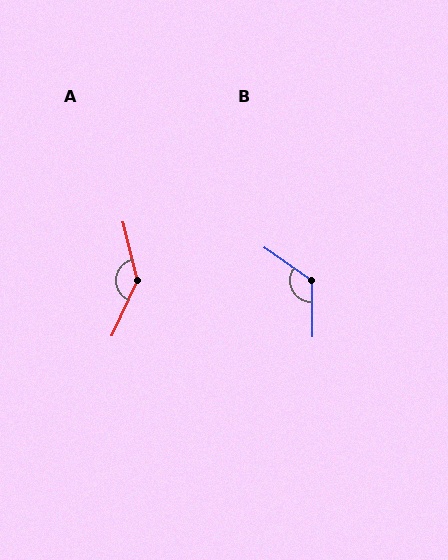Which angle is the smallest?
B, at approximately 125 degrees.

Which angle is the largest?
A, at approximately 141 degrees.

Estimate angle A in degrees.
Approximately 141 degrees.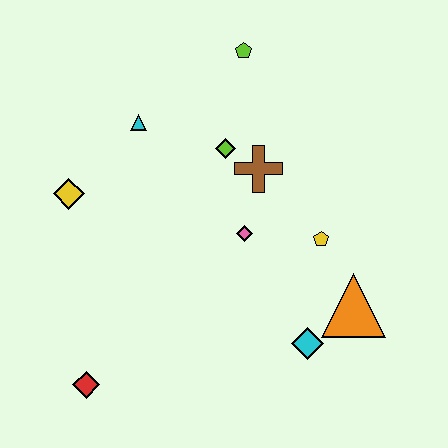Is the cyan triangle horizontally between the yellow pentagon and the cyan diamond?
No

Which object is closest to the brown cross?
The lime diamond is closest to the brown cross.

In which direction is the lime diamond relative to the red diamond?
The lime diamond is above the red diamond.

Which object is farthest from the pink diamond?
The red diamond is farthest from the pink diamond.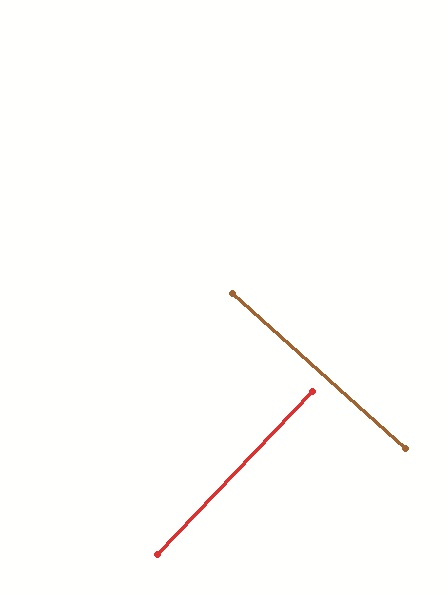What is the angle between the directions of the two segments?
Approximately 88 degrees.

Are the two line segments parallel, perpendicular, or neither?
Perpendicular — they meet at approximately 88°.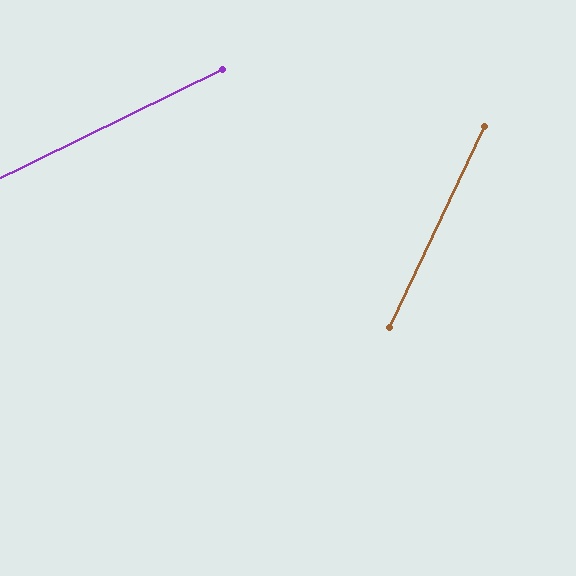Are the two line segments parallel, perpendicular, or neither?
Neither parallel nor perpendicular — they differ by about 39°.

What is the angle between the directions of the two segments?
Approximately 39 degrees.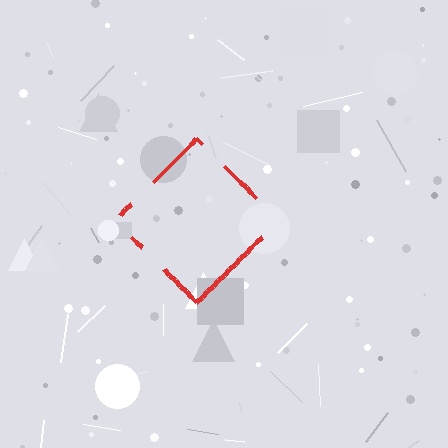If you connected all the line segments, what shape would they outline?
They would outline a diamond.